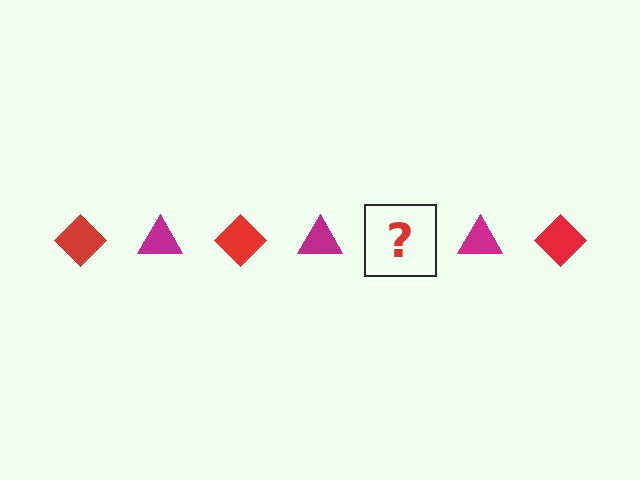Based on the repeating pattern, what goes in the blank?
The blank should be a red diamond.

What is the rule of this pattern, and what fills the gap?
The rule is that the pattern alternates between red diamond and magenta triangle. The gap should be filled with a red diamond.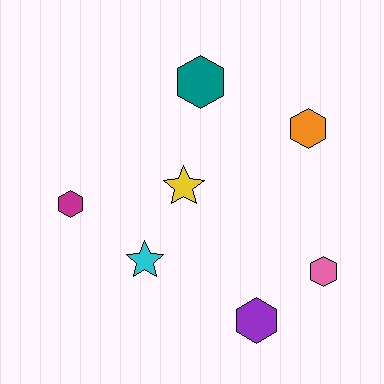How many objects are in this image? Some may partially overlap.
There are 7 objects.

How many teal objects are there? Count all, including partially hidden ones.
There is 1 teal object.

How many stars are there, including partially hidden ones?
There are 2 stars.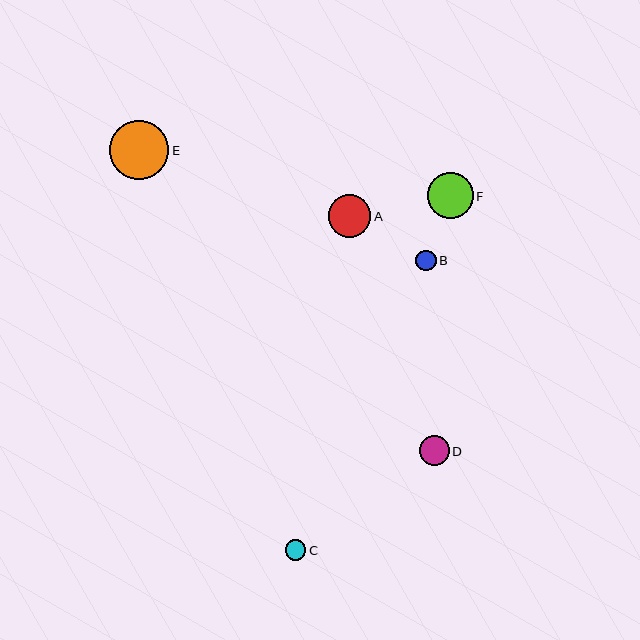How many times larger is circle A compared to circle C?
Circle A is approximately 2.1 times the size of circle C.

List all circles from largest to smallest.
From largest to smallest: E, F, A, D, C, B.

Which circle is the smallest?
Circle B is the smallest with a size of approximately 20 pixels.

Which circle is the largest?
Circle E is the largest with a size of approximately 60 pixels.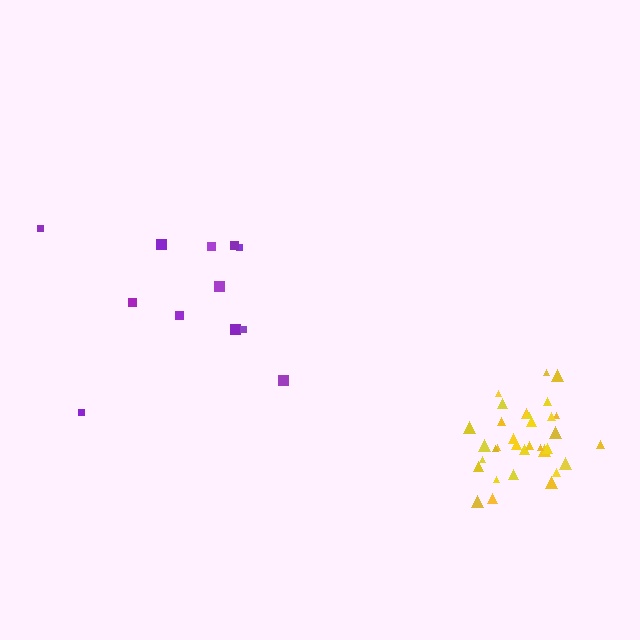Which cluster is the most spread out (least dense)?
Purple.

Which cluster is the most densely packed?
Yellow.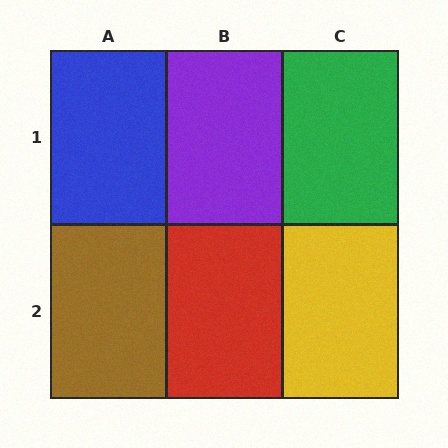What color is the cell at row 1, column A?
Blue.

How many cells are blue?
1 cell is blue.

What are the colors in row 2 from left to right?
Brown, red, yellow.